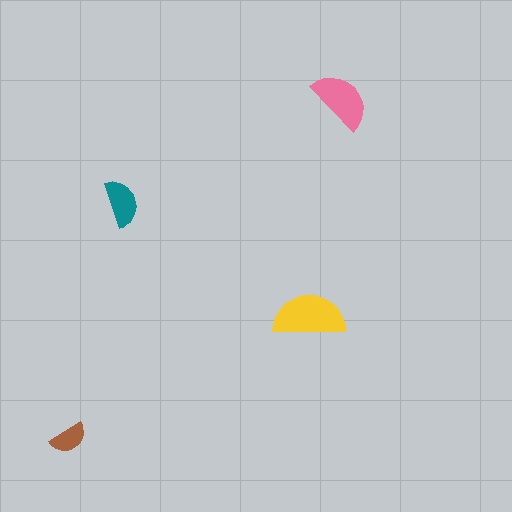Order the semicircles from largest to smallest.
the yellow one, the pink one, the teal one, the brown one.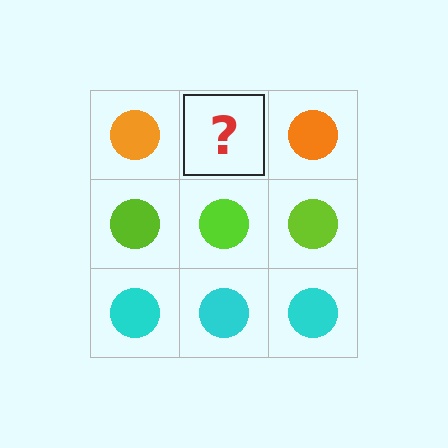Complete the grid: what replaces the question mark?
The question mark should be replaced with an orange circle.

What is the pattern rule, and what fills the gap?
The rule is that each row has a consistent color. The gap should be filled with an orange circle.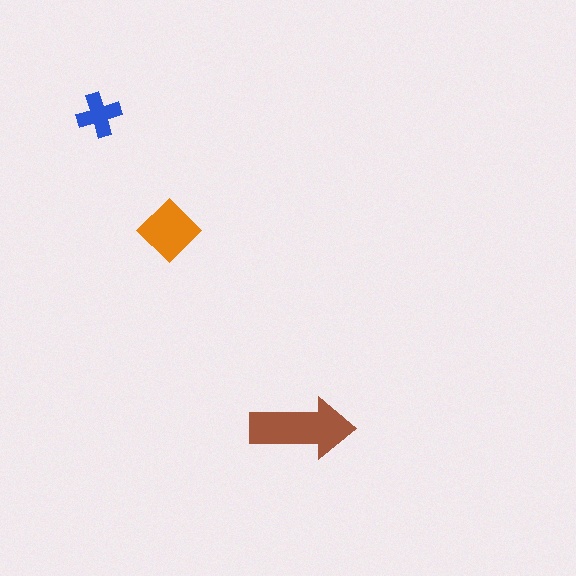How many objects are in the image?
There are 3 objects in the image.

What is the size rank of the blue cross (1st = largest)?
3rd.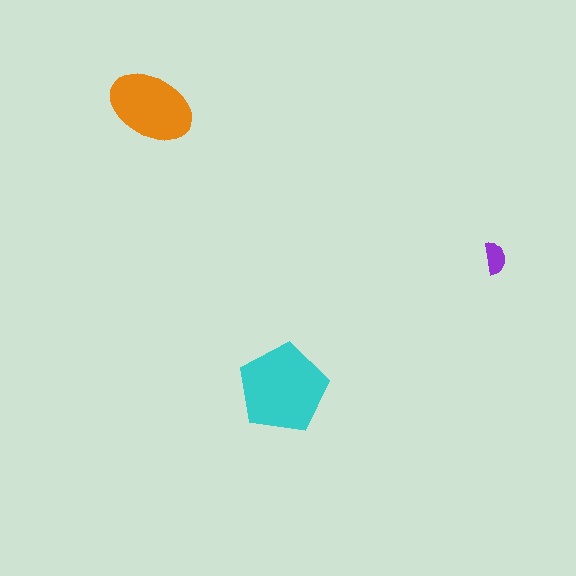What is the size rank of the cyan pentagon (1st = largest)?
1st.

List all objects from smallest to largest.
The purple semicircle, the orange ellipse, the cyan pentagon.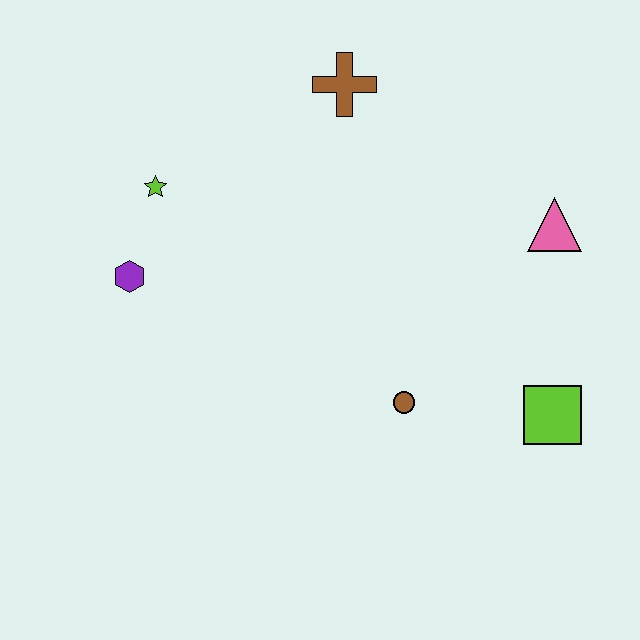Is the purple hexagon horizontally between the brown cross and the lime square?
No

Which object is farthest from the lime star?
The lime square is farthest from the lime star.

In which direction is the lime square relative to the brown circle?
The lime square is to the right of the brown circle.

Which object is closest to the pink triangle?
The lime square is closest to the pink triangle.